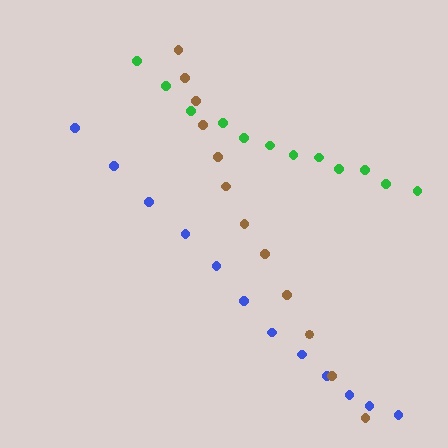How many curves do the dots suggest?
There are 3 distinct paths.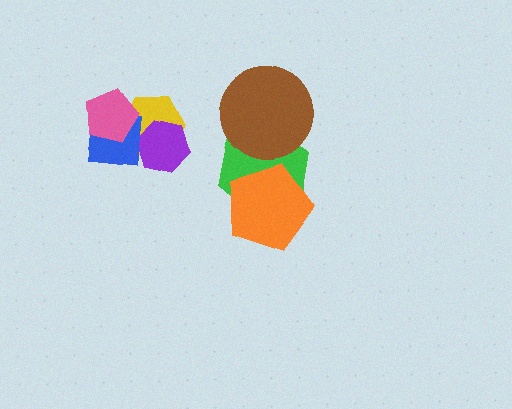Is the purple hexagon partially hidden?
Yes, it is partially covered by another shape.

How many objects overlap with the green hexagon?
2 objects overlap with the green hexagon.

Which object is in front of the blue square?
The pink pentagon is in front of the blue square.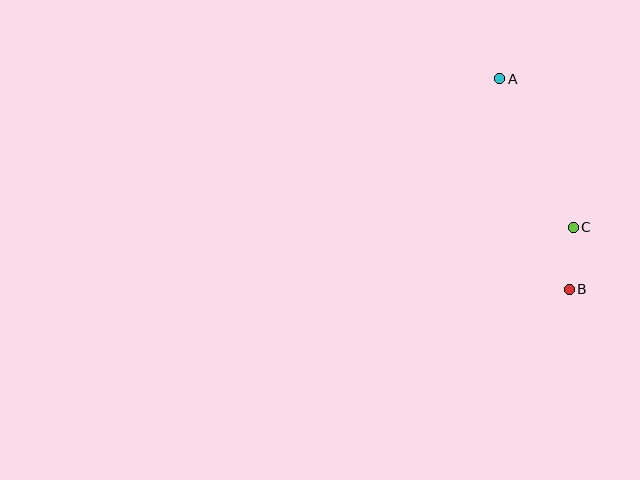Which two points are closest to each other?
Points B and C are closest to each other.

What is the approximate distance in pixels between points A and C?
The distance between A and C is approximately 166 pixels.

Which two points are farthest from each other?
Points A and B are farthest from each other.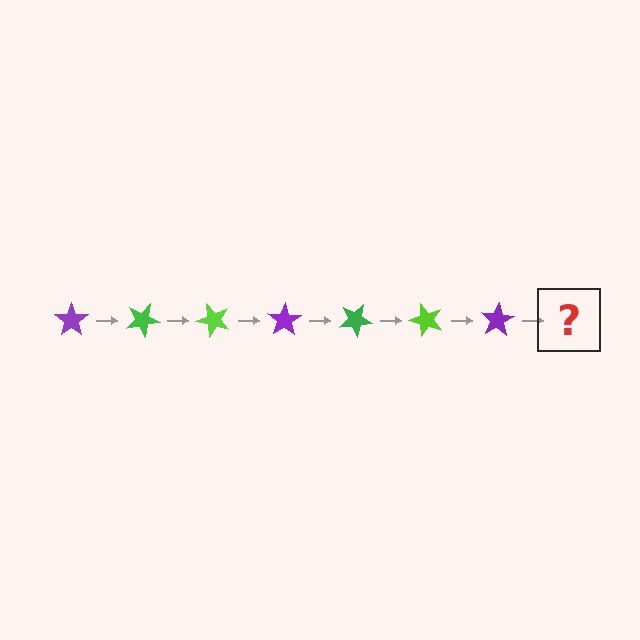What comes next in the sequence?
The next element should be a green star, rotated 175 degrees from the start.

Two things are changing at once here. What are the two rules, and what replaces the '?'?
The two rules are that it rotates 25 degrees each step and the color cycles through purple, green, and lime. The '?' should be a green star, rotated 175 degrees from the start.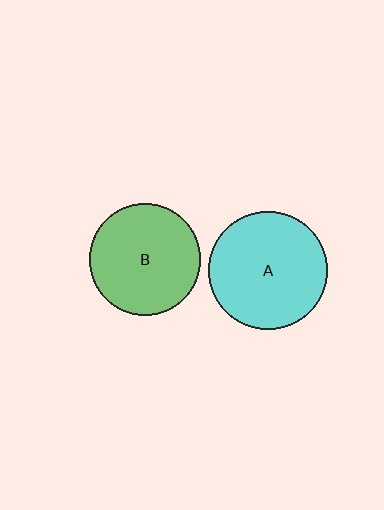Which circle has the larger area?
Circle A (cyan).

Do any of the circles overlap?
No, none of the circles overlap.